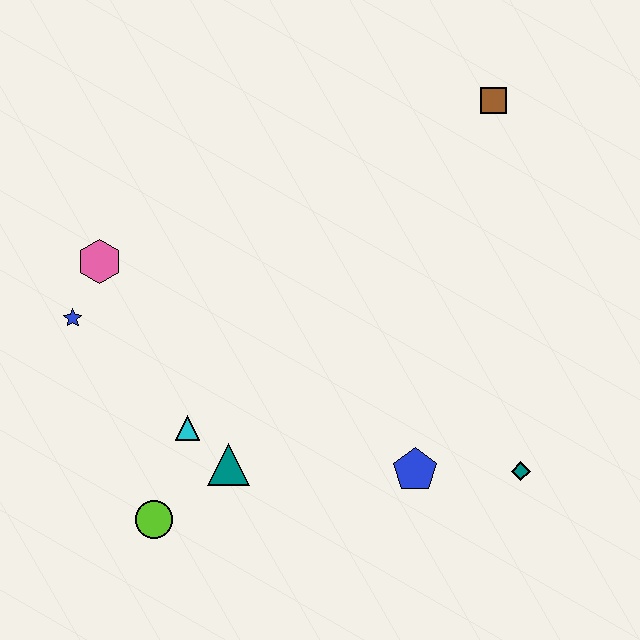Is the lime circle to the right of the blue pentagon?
No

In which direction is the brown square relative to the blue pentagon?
The brown square is above the blue pentagon.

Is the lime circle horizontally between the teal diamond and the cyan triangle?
No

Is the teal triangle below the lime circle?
No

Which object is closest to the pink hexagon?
The blue star is closest to the pink hexagon.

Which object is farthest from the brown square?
The lime circle is farthest from the brown square.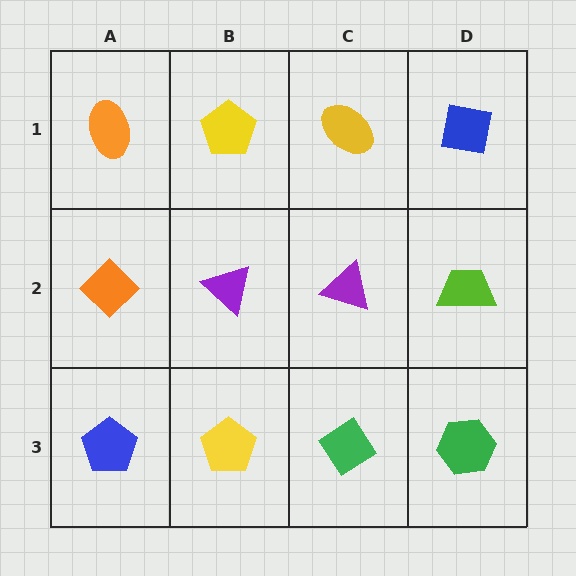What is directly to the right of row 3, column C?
A green hexagon.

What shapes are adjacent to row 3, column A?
An orange diamond (row 2, column A), a yellow pentagon (row 3, column B).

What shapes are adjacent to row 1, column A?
An orange diamond (row 2, column A), a yellow pentagon (row 1, column B).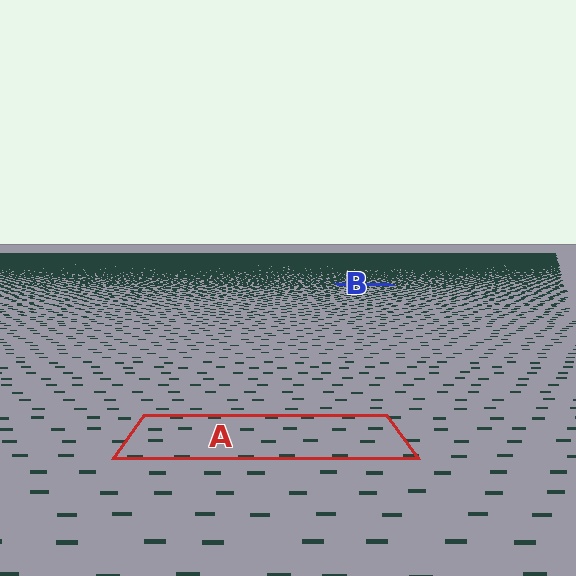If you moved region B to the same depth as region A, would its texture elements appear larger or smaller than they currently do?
They would appear larger. At a closer depth, the same texture elements are projected at a bigger on-screen size.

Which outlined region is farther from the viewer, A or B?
Region B is farther from the viewer — the texture elements inside it appear smaller and more densely packed.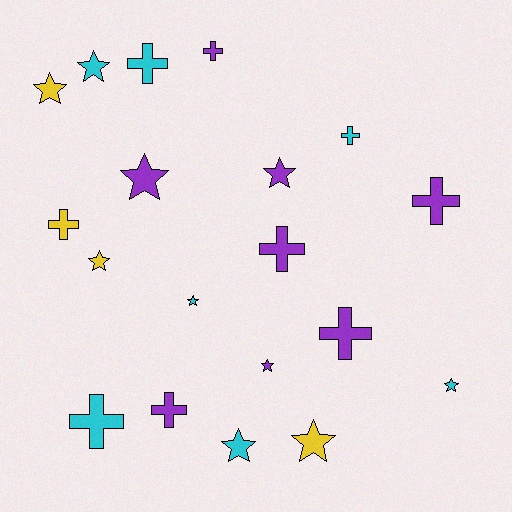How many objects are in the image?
There are 19 objects.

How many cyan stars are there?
There are 4 cyan stars.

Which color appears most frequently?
Purple, with 8 objects.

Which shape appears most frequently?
Star, with 10 objects.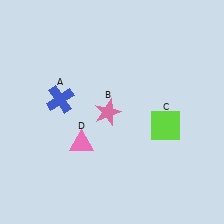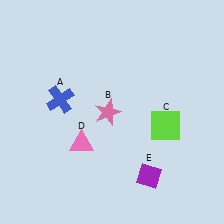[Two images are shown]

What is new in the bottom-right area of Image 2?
A purple diamond (E) was added in the bottom-right area of Image 2.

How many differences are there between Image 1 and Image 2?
There is 1 difference between the two images.